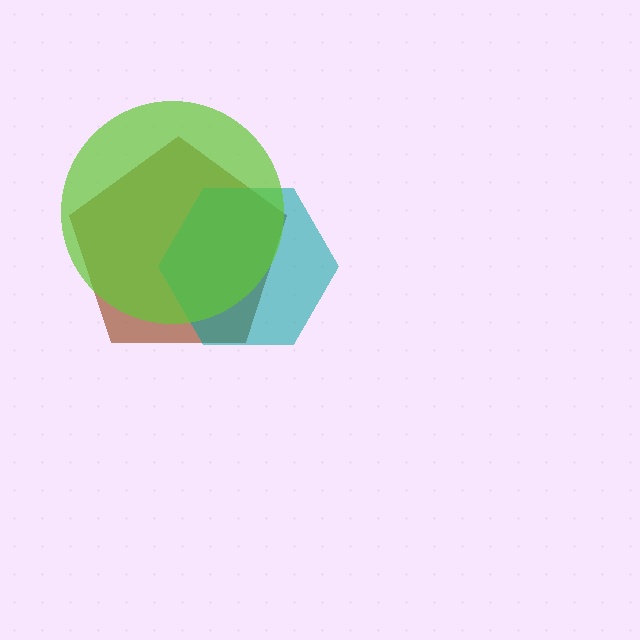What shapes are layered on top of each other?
The layered shapes are: a brown pentagon, a teal hexagon, a lime circle.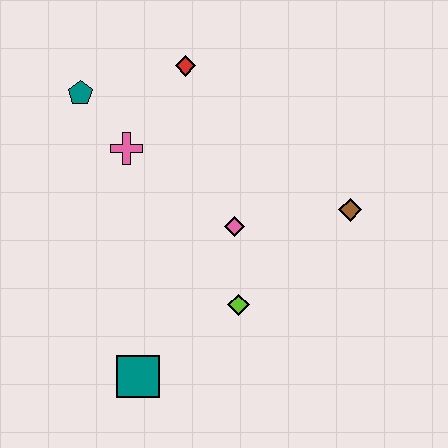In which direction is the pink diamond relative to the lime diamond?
The pink diamond is above the lime diamond.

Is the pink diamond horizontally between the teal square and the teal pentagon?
No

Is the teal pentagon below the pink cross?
No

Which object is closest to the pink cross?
The teal pentagon is closest to the pink cross.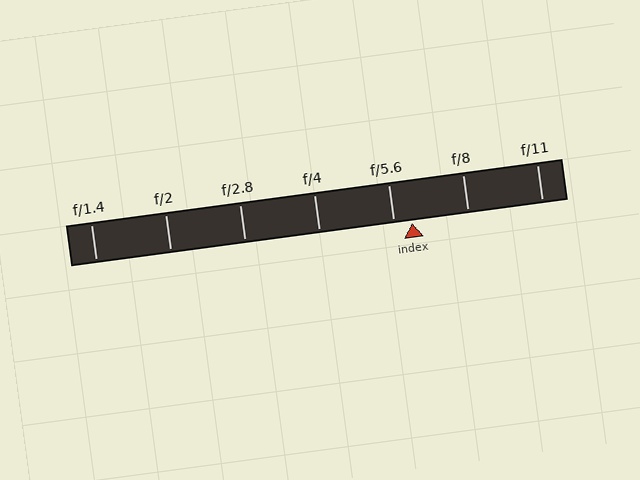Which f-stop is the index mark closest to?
The index mark is closest to f/5.6.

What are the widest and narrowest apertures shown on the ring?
The widest aperture shown is f/1.4 and the narrowest is f/11.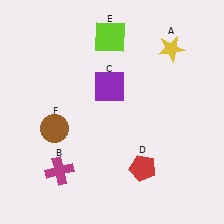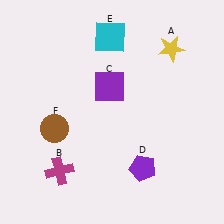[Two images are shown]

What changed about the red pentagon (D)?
In Image 1, D is red. In Image 2, it changed to purple.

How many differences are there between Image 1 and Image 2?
There are 2 differences between the two images.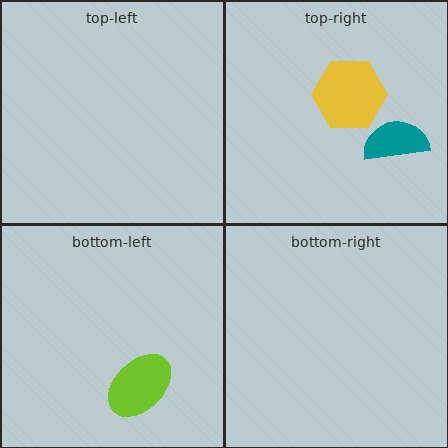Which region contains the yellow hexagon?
The top-right region.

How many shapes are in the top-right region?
2.